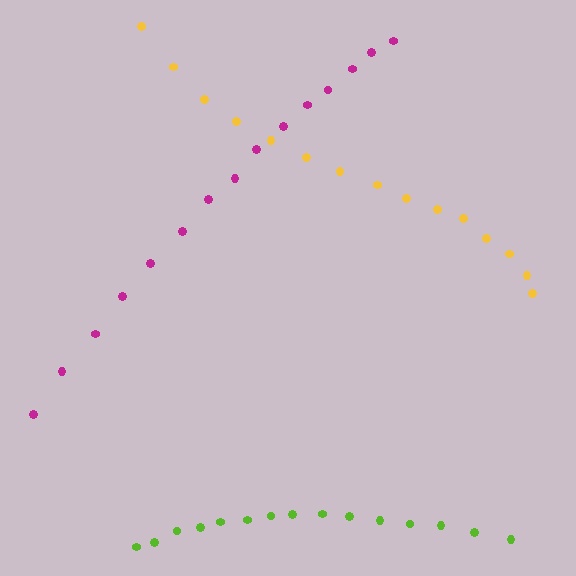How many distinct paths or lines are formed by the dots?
There are 3 distinct paths.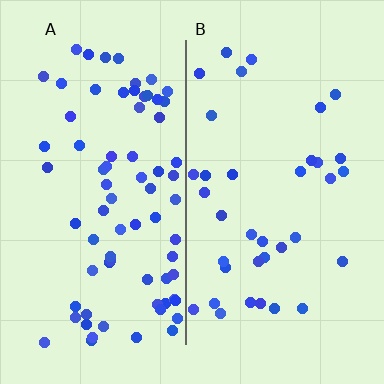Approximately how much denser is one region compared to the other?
Approximately 2.1× — region A over region B.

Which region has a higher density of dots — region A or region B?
A (the left).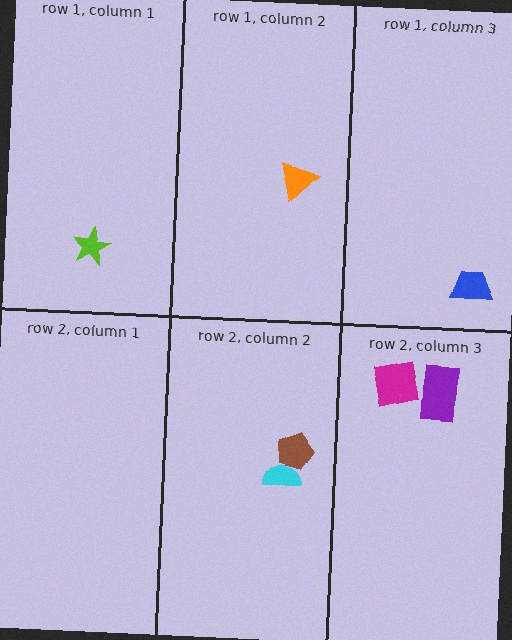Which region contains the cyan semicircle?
The row 2, column 2 region.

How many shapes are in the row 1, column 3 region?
1.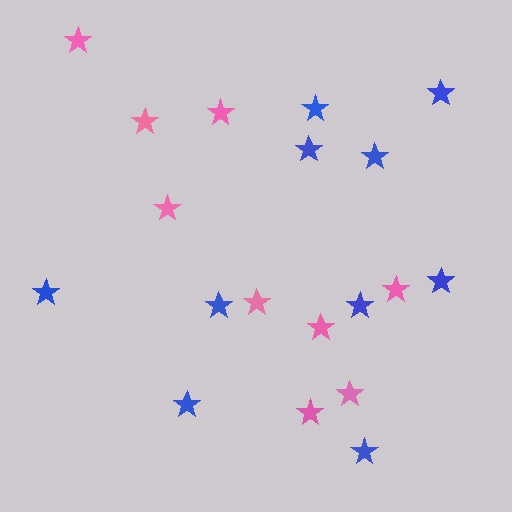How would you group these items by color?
There are 2 groups: one group of blue stars (10) and one group of pink stars (9).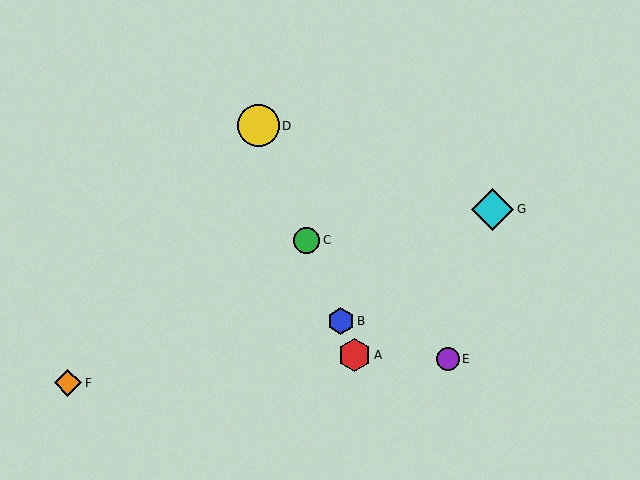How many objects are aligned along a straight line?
4 objects (A, B, C, D) are aligned along a straight line.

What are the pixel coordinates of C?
Object C is at (307, 240).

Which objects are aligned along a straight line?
Objects A, B, C, D are aligned along a straight line.